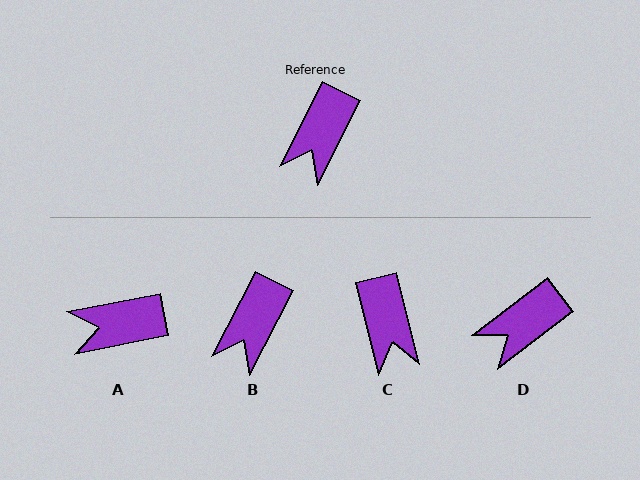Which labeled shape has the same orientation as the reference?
B.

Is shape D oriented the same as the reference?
No, it is off by about 26 degrees.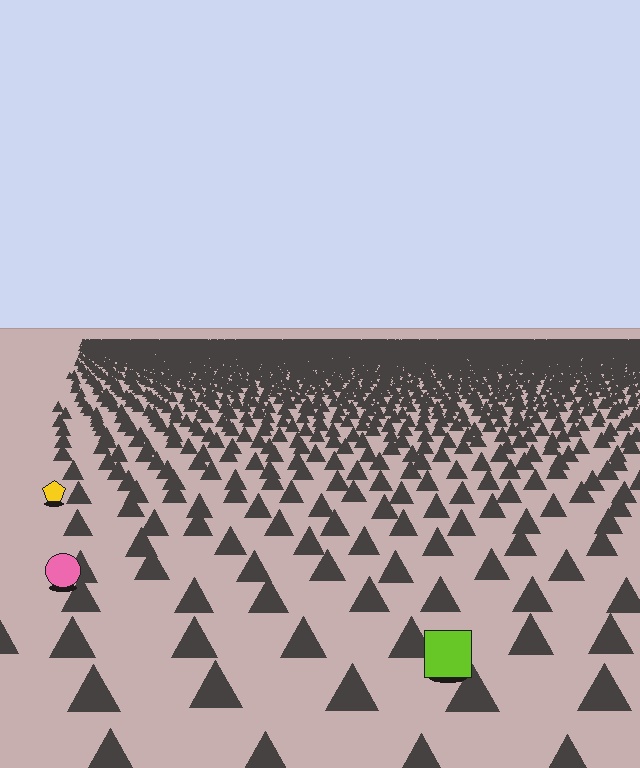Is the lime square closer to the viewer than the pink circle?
Yes. The lime square is closer — you can tell from the texture gradient: the ground texture is coarser near it.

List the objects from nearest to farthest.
From nearest to farthest: the lime square, the pink circle, the yellow pentagon.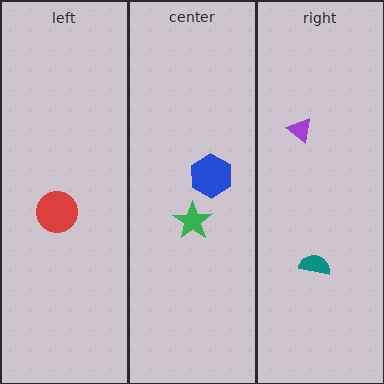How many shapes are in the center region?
2.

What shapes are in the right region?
The purple triangle, the teal semicircle.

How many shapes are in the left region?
1.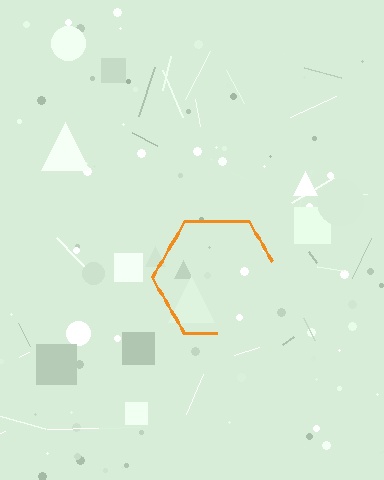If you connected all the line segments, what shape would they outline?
They would outline a hexagon.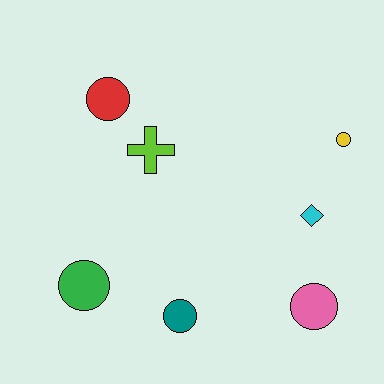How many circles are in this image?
There are 5 circles.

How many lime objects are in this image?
There is 1 lime object.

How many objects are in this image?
There are 7 objects.